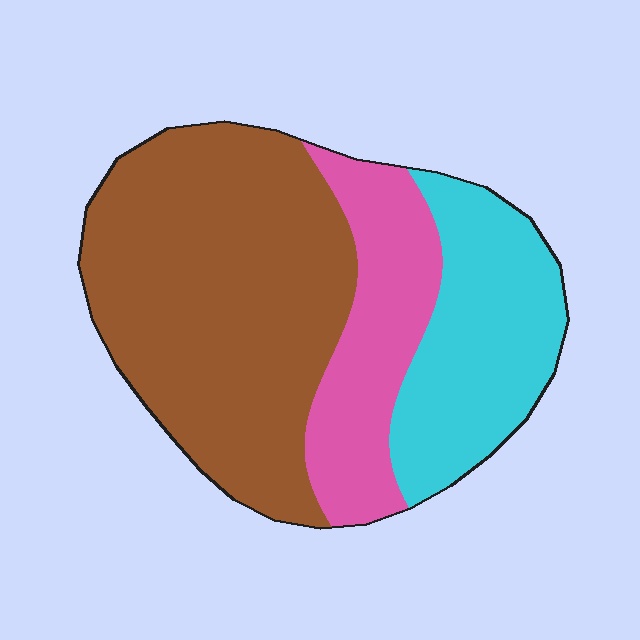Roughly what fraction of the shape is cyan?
Cyan takes up about one quarter (1/4) of the shape.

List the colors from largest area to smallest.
From largest to smallest: brown, cyan, pink.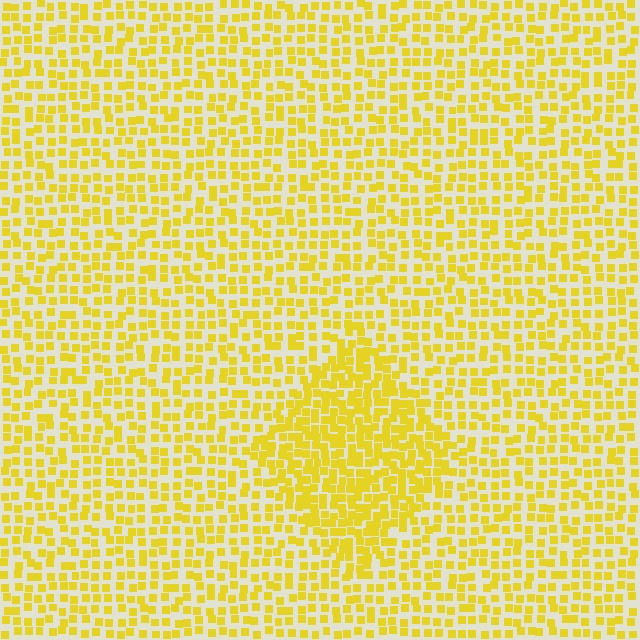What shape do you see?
I see a diamond.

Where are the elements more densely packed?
The elements are more densely packed inside the diamond boundary.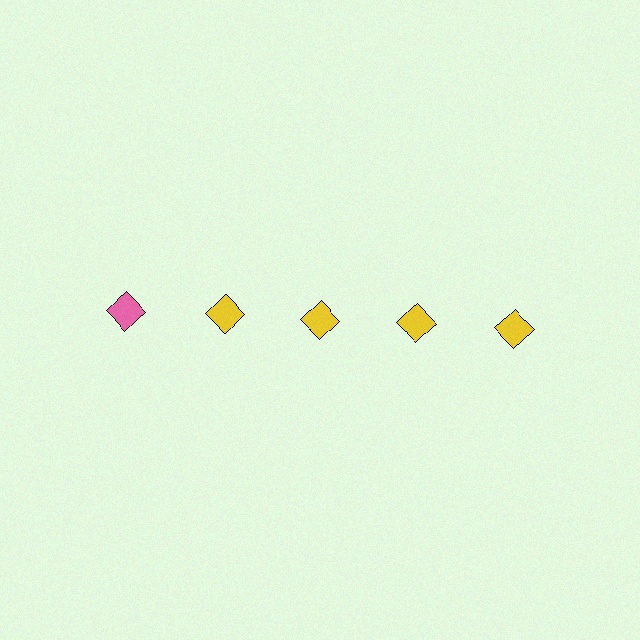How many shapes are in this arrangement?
There are 5 shapes arranged in a grid pattern.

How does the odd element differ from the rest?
It has a different color: pink instead of yellow.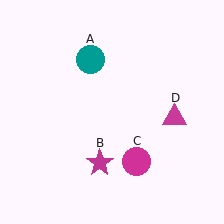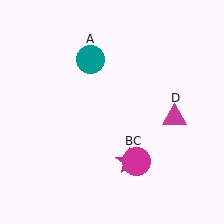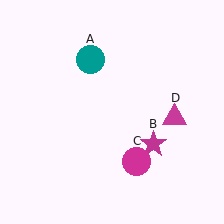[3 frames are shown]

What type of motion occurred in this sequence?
The magenta star (object B) rotated counterclockwise around the center of the scene.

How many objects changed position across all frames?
1 object changed position: magenta star (object B).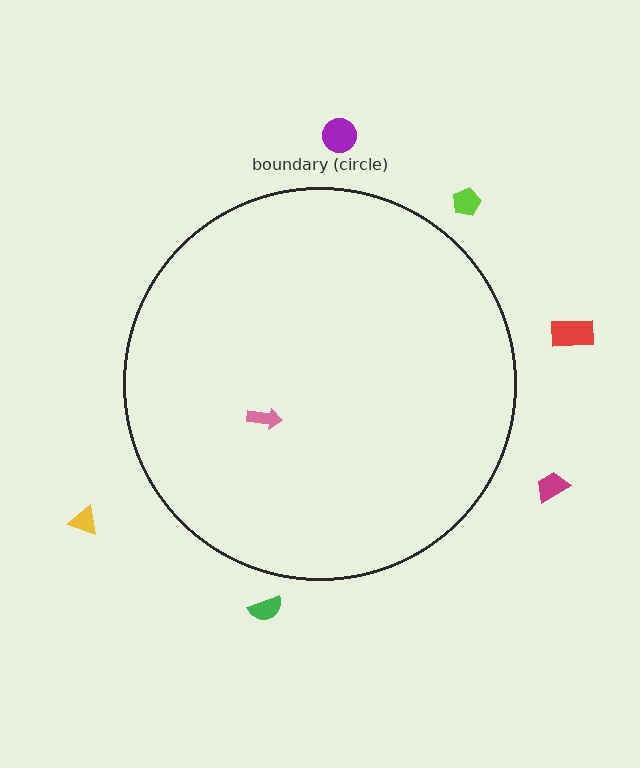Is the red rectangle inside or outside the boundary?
Outside.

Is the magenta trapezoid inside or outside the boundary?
Outside.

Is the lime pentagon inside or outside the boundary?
Outside.